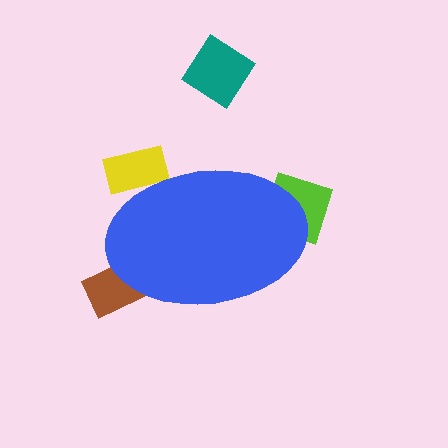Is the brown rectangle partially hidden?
Yes, the brown rectangle is partially hidden behind the blue ellipse.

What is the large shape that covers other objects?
A blue ellipse.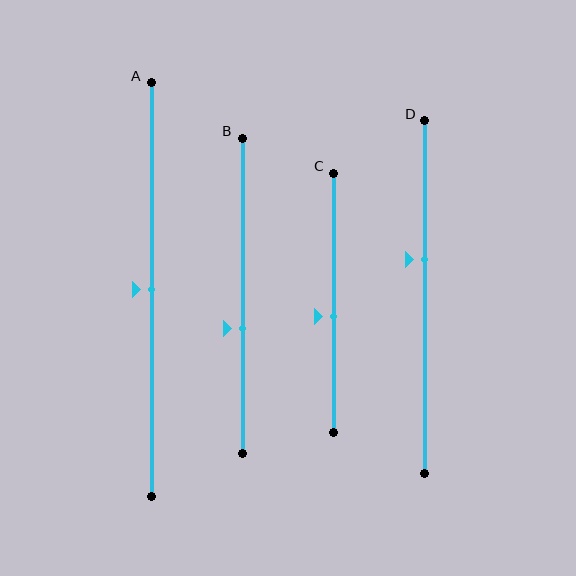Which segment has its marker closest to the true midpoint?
Segment A has its marker closest to the true midpoint.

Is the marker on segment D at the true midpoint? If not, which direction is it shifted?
No, the marker on segment D is shifted upward by about 11% of the segment length.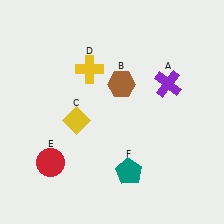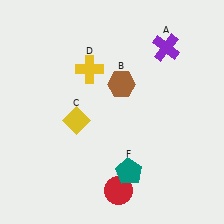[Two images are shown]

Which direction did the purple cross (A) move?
The purple cross (A) moved up.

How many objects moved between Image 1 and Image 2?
2 objects moved between the two images.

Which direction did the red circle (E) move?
The red circle (E) moved right.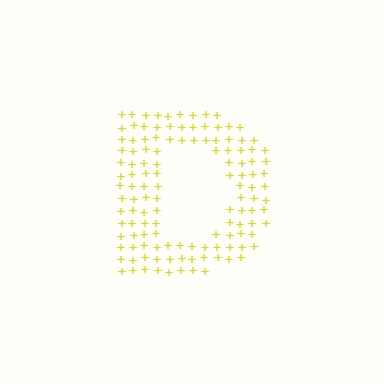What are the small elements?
The small elements are plus signs.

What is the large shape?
The large shape is the letter D.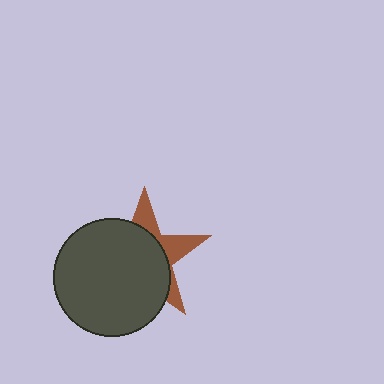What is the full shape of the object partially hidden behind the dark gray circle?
The partially hidden object is a brown star.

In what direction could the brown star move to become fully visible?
The brown star could move toward the upper-right. That would shift it out from behind the dark gray circle entirely.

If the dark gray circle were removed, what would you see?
You would see the complete brown star.